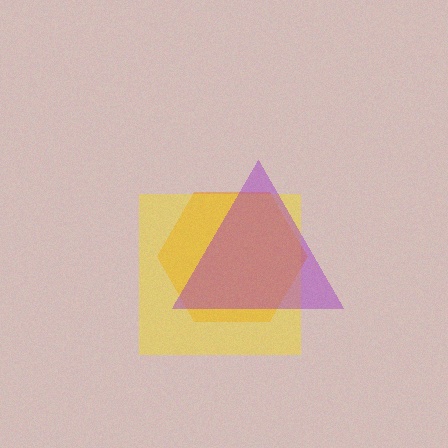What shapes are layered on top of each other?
The layered shapes are: an orange hexagon, a yellow square, a purple triangle.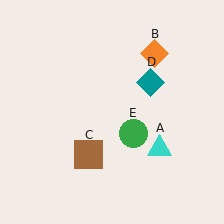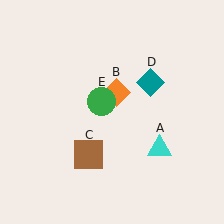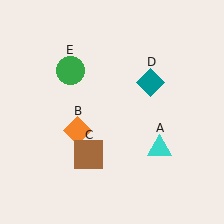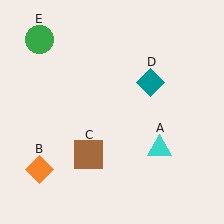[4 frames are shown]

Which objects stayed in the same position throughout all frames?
Cyan triangle (object A) and brown square (object C) and teal diamond (object D) remained stationary.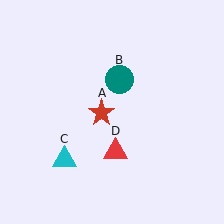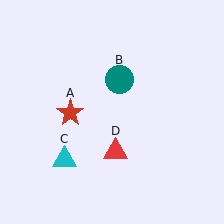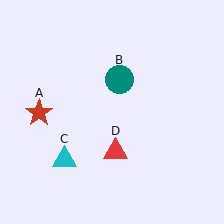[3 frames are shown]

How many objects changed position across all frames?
1 object changed position: red star (object A).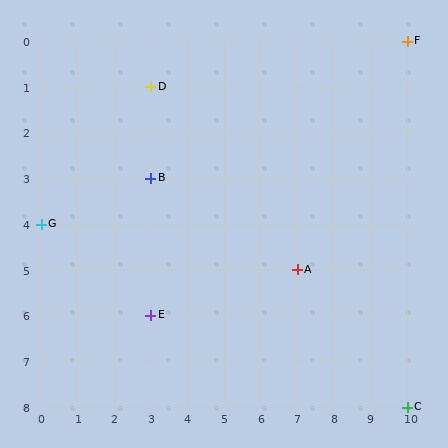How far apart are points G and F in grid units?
Points G and F are 10 columns and 4 rows apart (about 10.8 grid units diagonally).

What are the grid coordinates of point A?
Point A is at grid coordinates (7, 5).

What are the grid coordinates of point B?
Point B is at grid coordinates (3, 3).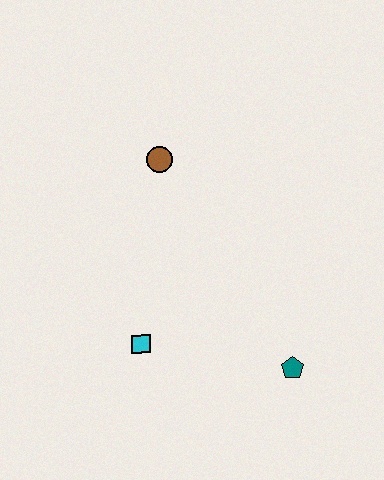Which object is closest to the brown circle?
The cyan square is closest to the brown circle.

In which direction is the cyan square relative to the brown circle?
The cyan square is below the brown circle.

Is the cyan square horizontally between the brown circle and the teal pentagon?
No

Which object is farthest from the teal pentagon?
The brown circle is farthest from the teal pentagon.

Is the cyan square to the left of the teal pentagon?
Yes